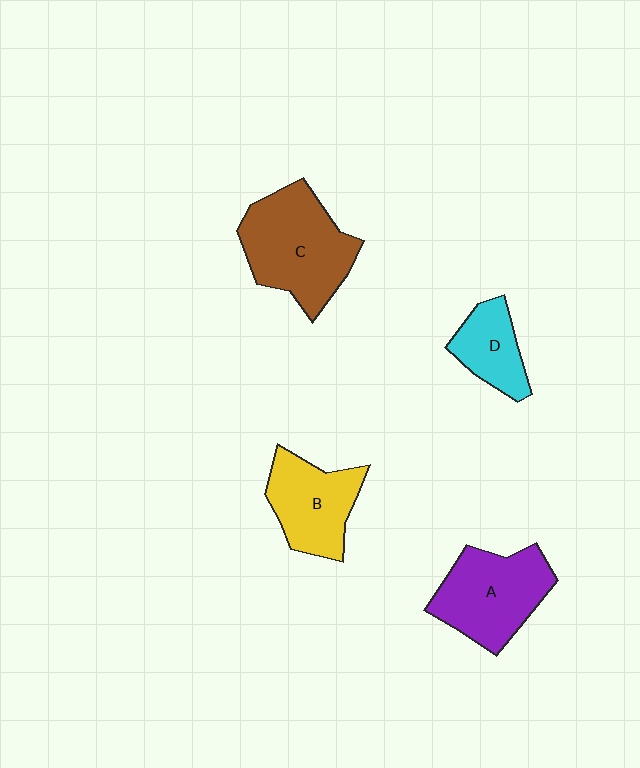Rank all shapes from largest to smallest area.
From largest to smallest: C (brown), A (purple), B (yellow), D (cyan).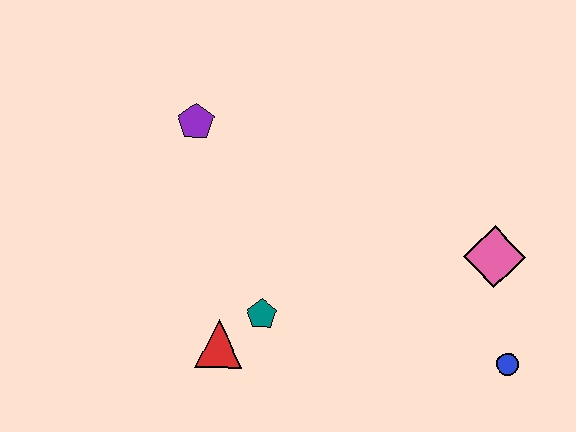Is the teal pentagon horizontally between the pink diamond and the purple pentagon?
Yes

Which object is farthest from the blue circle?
The purple pentagon is farthest from the blue circle.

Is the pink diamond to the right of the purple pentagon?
Yes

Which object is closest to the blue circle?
The pink diamond is closest to the blue circle.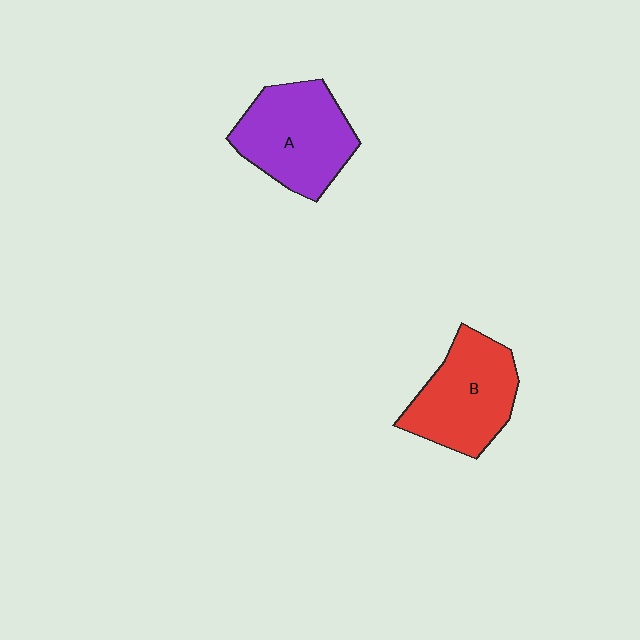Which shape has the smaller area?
Shape B (red).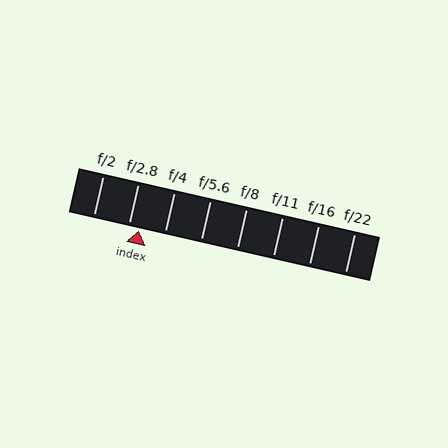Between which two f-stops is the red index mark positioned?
The index mark is between f/2.8 and f/4.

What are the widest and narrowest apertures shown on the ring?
The widest aperture shown is f/2 and the narrowest is f/22.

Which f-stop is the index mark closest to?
The index mark is closest to f/2.8.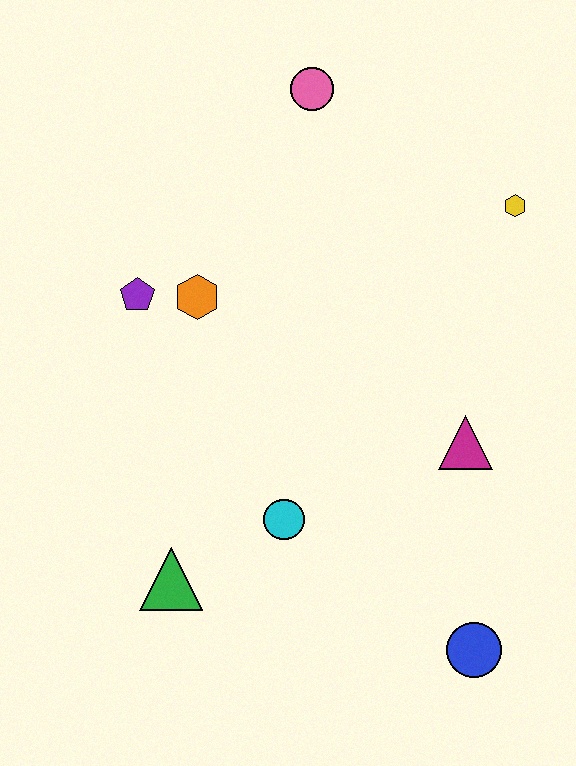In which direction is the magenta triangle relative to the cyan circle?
The magenta triangle is to the right of the cyan circle.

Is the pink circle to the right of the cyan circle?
Yes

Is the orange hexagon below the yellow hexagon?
Yes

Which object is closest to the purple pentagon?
The orange hexagon is closest to the purple pentagon.